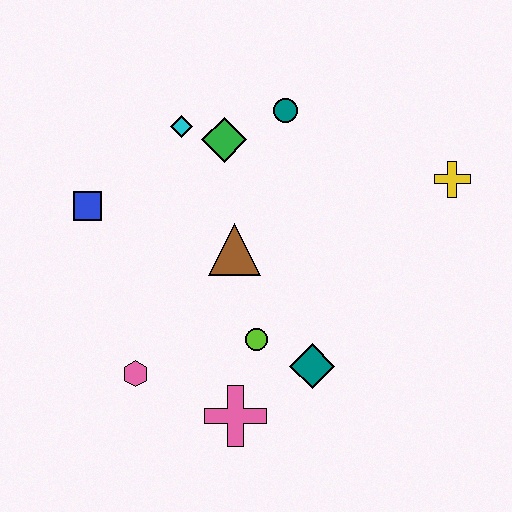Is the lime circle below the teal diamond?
No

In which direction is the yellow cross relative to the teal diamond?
The yellow cross is above the teal diamond.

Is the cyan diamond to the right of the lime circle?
No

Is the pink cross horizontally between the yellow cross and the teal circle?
No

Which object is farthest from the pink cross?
The yellow cross is farthest from the pink cross.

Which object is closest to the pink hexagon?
The pink cross is closest to the pink hexagon.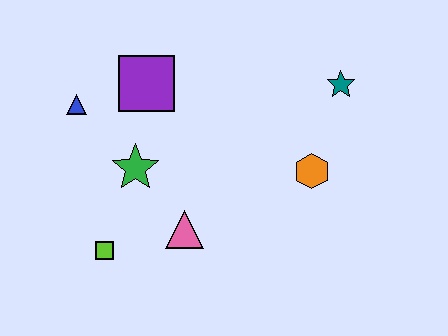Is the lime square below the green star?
Yes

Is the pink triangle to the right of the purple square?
Yes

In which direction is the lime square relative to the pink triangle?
The lime square is to the left of the pink triangle.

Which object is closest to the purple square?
The blue triangle is closest to the purple square.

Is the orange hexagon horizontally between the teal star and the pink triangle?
Yes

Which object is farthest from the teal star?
The lime square is farthest from the teal star.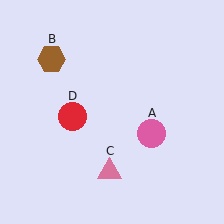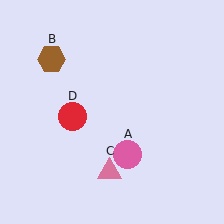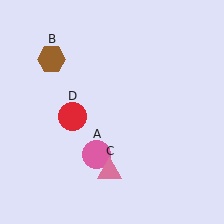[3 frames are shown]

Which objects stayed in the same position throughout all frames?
Brown hexagon (object B) and pink triangle (object C) and red circle (object D) remained stationary.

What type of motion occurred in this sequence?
The pink circle (object A) rotated clockwise around the center of the scene.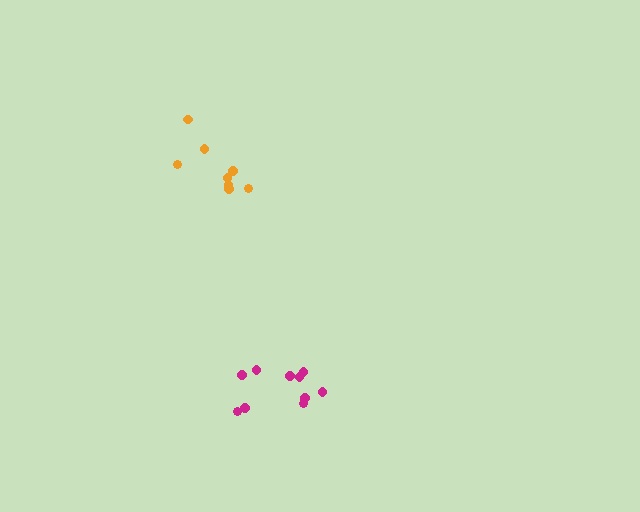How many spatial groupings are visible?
There are 2 spatial groupings.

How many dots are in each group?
Group 1: 8 dots, Group 2: 10 dots (18 total).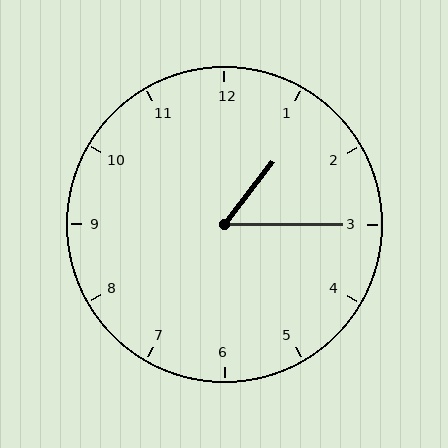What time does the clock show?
1:15.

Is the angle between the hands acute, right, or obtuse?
It is acute.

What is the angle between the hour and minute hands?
Approximately 52 degrees.